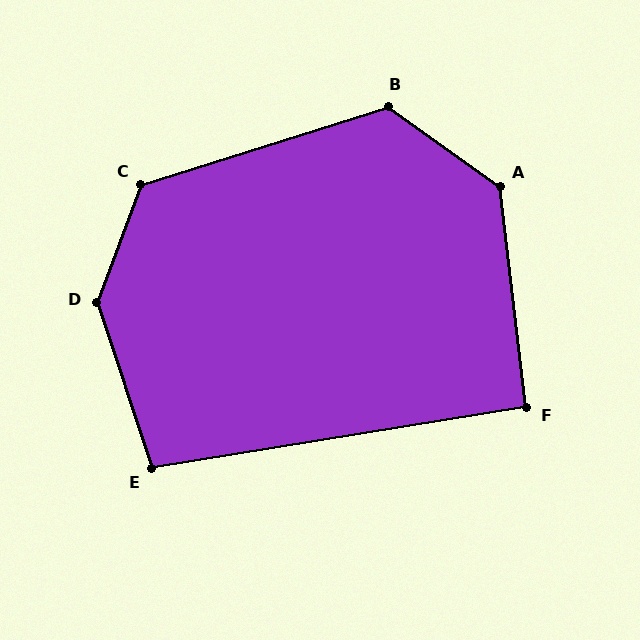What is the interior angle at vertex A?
Approximately 132 degrees (obtuse).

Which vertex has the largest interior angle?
D, at approximately 141 degrees.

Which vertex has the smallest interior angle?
F, at approximately 92 degrees.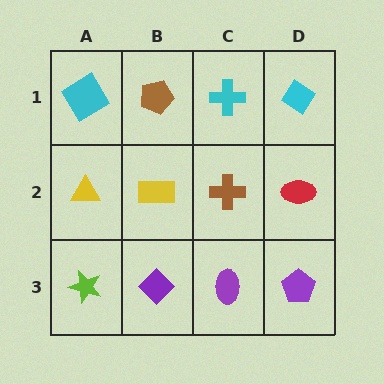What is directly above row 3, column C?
A brown cross.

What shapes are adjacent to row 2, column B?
A brown pentagon (row 1, column B), a purple diamond (row 3, column B), a yellow triangle (row 2, column A), a brown cross (row 2, column C).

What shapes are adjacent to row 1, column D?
A red ellipse (row 2, column D), a cyan cross (row 1, column C).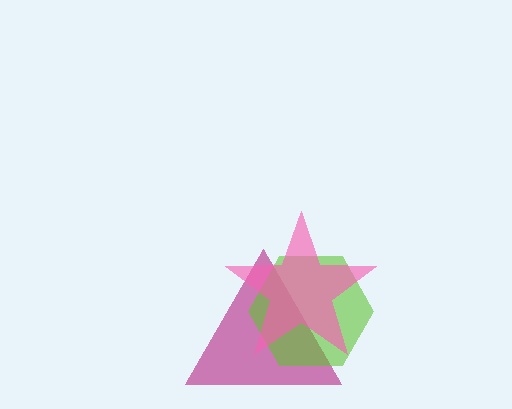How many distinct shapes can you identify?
There are 3 distinct shapes: a magenta triangle, a lime hexagon, a pink star.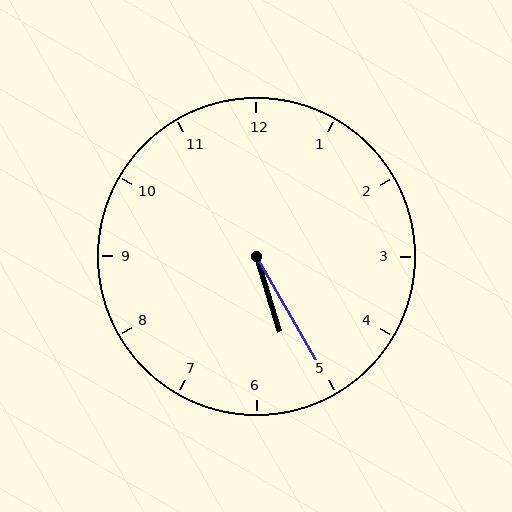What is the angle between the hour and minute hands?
Approximately 12 degrees.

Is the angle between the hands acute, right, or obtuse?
It is acute.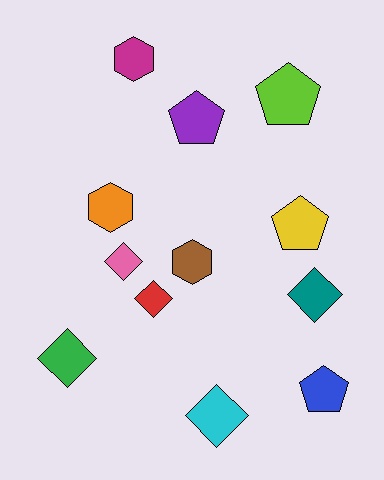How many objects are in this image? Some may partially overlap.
There are 12 objects.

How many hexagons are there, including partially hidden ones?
There are 3 hexagons.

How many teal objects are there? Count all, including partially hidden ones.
There is 1 teal object.